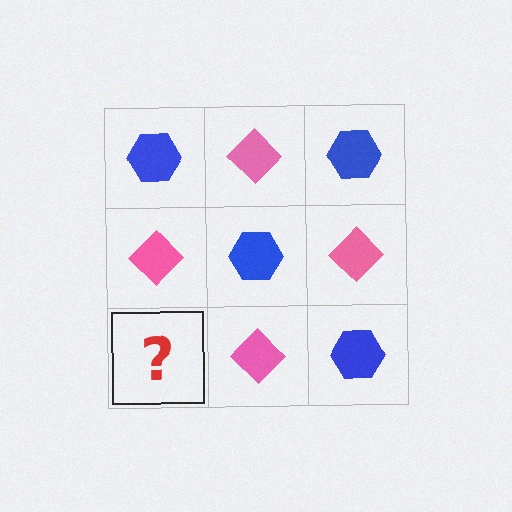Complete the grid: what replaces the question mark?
The question mark should be replaced with a blue hexagon.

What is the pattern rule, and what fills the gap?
The rule is that it alternates blue hexagon and pink diamond in a checkerboard pattern. The gap should be filled with a blue hexagon.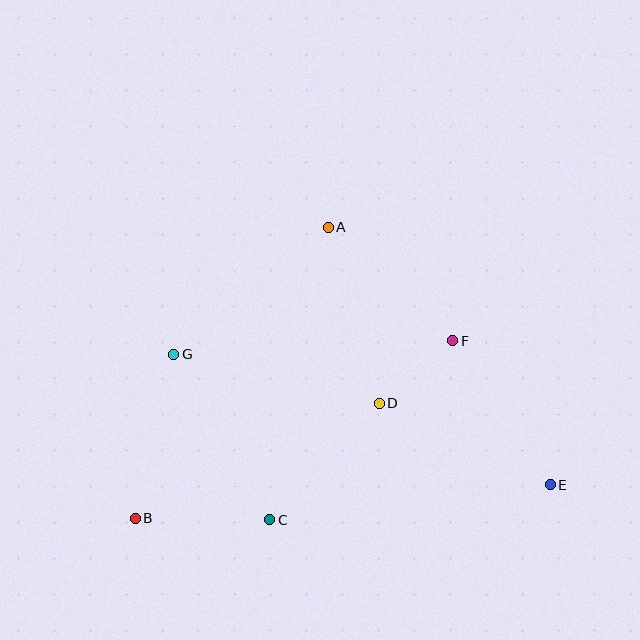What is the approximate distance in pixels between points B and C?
The distance between B and C is approximately 134 pixels.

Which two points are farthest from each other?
Points B and E are farthest from each other.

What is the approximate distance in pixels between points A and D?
The distance between A and D is approximately 183 pixels.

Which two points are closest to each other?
Points D and F are closest to each other.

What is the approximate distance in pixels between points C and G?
The distance between C and G is approximately 191 pixels.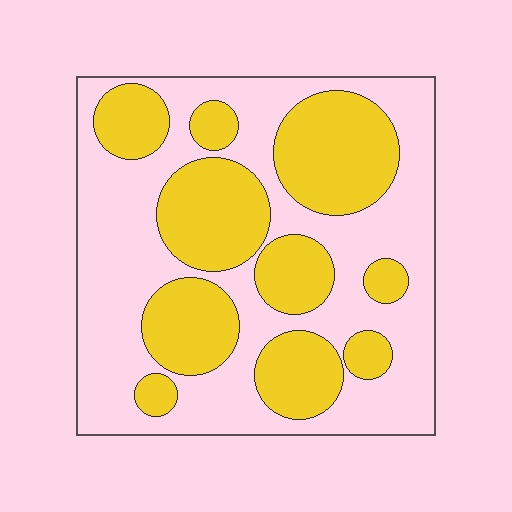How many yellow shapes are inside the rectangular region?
10.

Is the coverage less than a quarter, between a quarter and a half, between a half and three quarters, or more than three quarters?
Between a quarter and a half.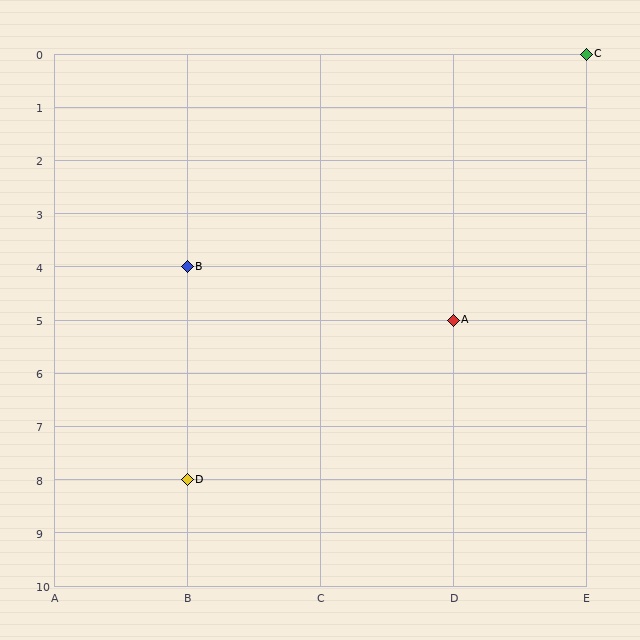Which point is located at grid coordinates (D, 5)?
Point A is at (D, 5).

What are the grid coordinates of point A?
Point A is at grid coordinates (D, 5).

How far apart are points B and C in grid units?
Points B and C are 3 columns and 4 rows apart (about 5.0 grid units diagonally).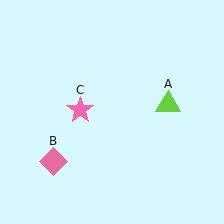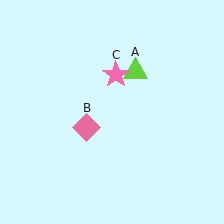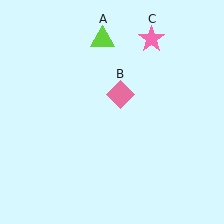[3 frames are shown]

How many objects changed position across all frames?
3 objects changed position: lime triangle (object A), pink diamond (object B), pink star (object C).